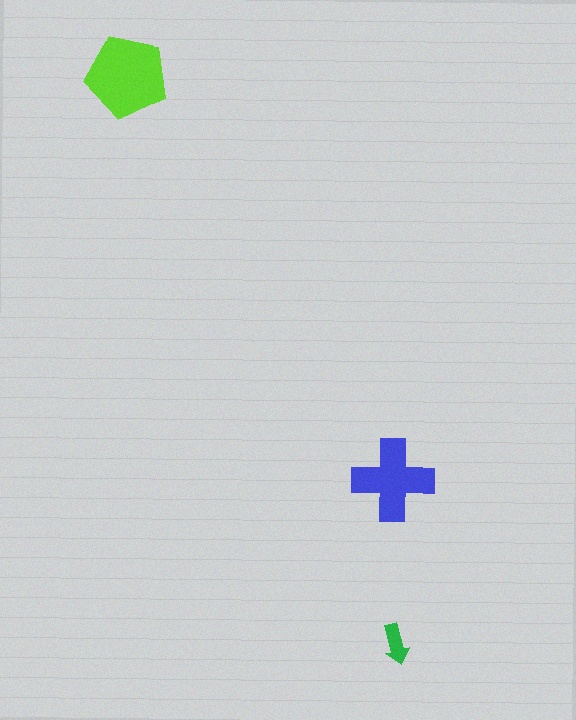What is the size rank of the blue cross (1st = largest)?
2nd.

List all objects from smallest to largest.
The green arrow, the blue cross, the lime pentagon.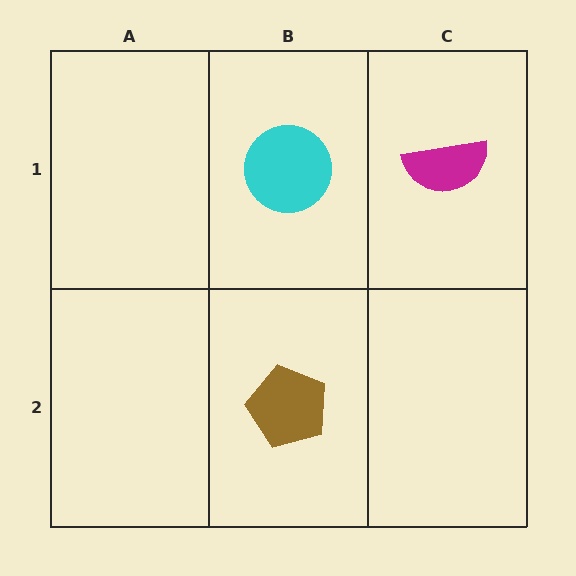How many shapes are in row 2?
1 shape.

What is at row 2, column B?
A brown pentagon.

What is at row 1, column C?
A magenta semicircle.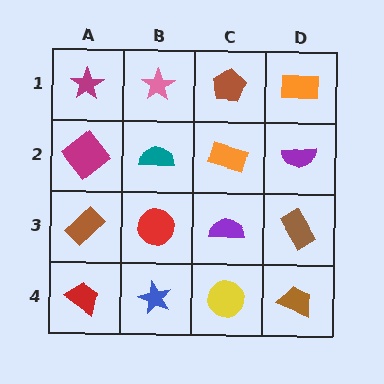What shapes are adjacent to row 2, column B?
A pink star (row 1, column B), a red circle (row 3, column B), a magenta diamond (row 2, column A), an orange rectangle (row 2, column C).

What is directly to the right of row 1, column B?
A brown pentagon.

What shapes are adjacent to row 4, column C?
A purple semicircle (row 3, column C), a blue star (row 4, column B), a brown trapezoid (row 4, column D).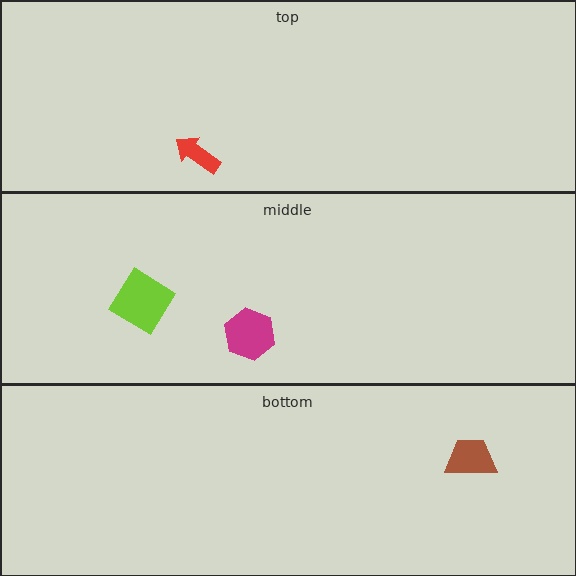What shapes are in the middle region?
The lime diamond, the magenta hexagon.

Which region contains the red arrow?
The top region.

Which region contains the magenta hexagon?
The middle region.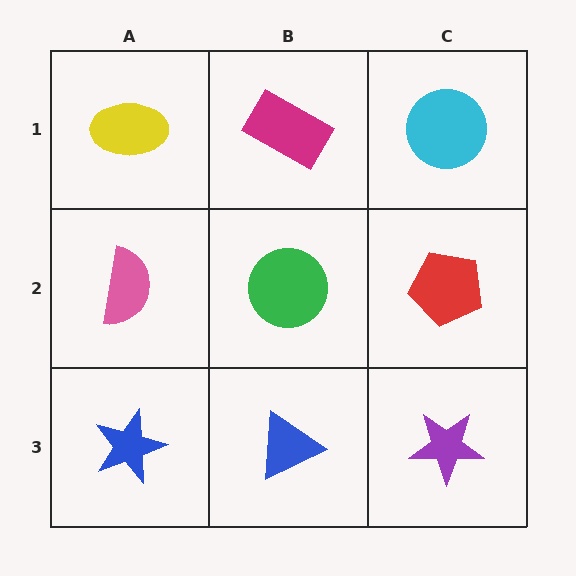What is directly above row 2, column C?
A cyan circle.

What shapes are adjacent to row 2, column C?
A cyan circle (row 1, column C), a purple star (row 3, column C), a green circle (row 2, column B).